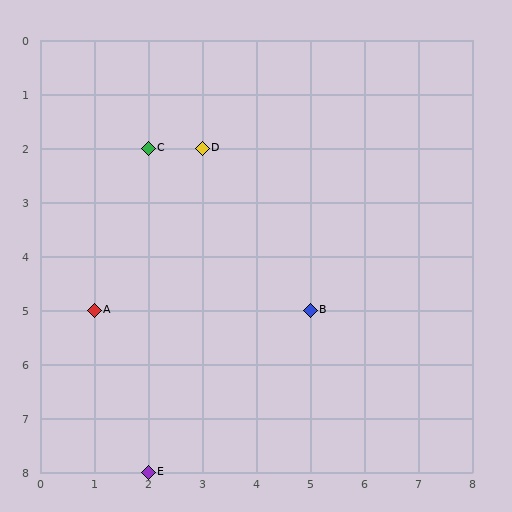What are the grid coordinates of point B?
Point B is at grid coordinates (5, 5).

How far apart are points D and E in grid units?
Points D and E are 1 column and 6 rows apart (about 6.1 grid units diagonally).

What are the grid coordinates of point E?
Point E is at grid coordinates (2, 8).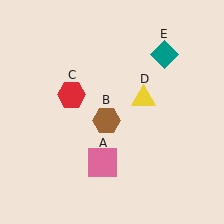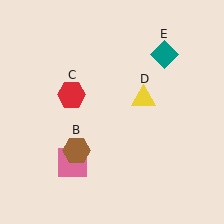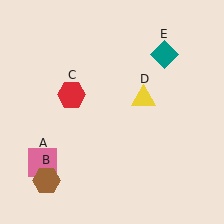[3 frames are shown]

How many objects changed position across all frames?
2 objects changed position: pink square (object A), brown hexagon (object B).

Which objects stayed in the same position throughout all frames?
Red hexagon (object C) and yellow triangle (object D) and teal diamond (object E) remained stationary.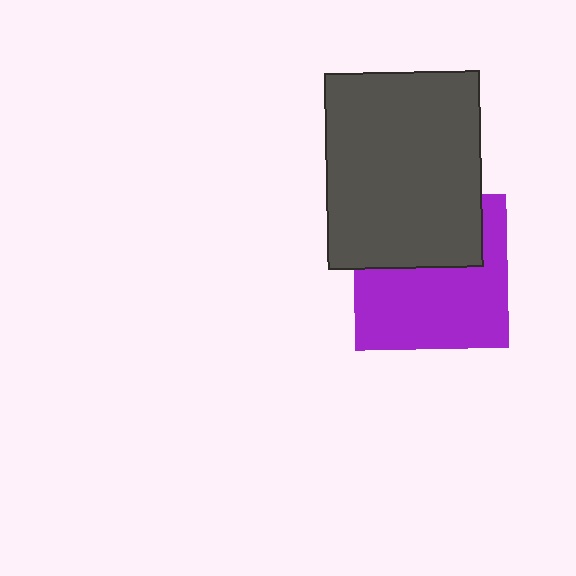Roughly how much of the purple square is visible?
About half of it is visible (roughly 59%).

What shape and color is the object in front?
The object in front is a dark gray rectangle.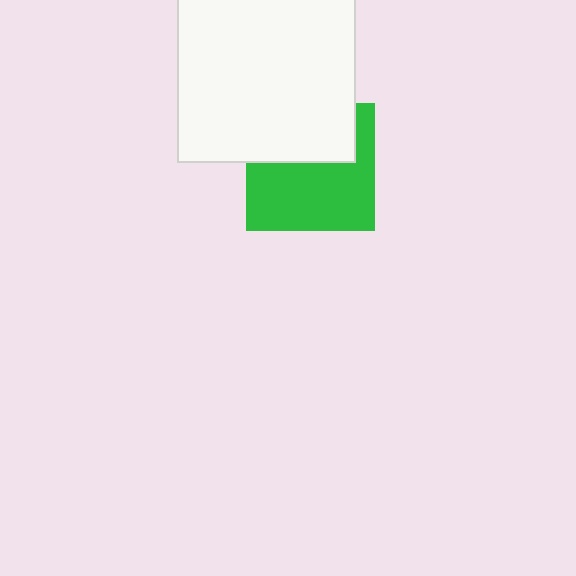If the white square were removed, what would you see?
You would see the complete green square.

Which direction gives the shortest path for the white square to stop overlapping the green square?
Moving up gives the shortest separation.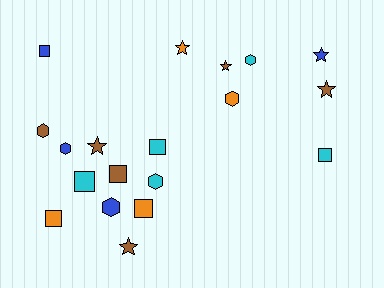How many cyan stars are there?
There are no cyan stars.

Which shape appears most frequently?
Square, with 7 objects.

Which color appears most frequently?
Brown, with 6 objects.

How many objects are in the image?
There are 19 objects.